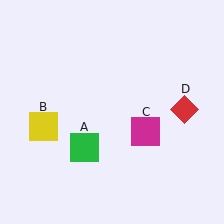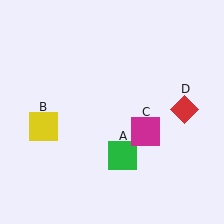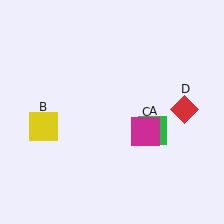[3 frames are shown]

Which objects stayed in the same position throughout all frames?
Yellow square (object B) and magenta square (object C) and red diamond (object D) remained stationary.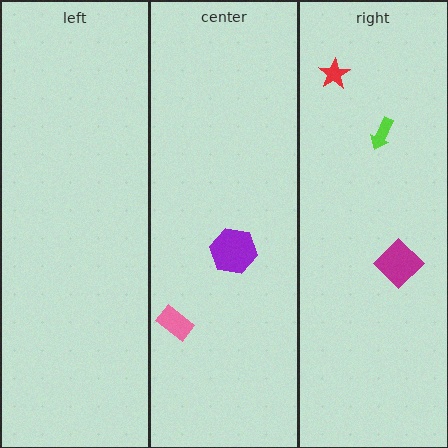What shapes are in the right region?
The magenta diamond, the red star, the lime arrow.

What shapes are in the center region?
The purple hexagon, the pink rectangle.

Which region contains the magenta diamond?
The right region.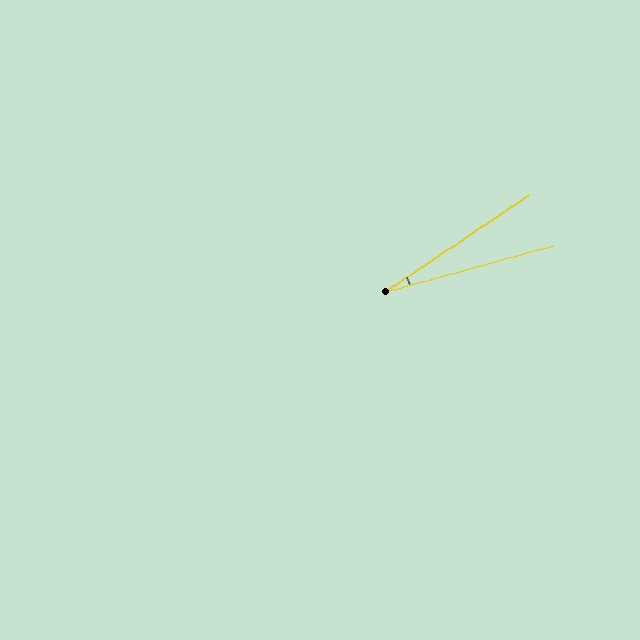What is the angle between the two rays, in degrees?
Approximately 19 degrees.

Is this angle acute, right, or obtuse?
It is acute.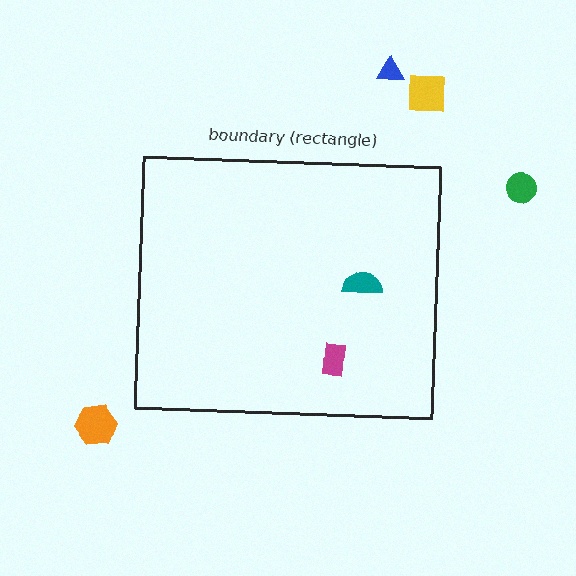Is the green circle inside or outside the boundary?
Outside.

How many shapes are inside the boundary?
2 inside, 4 outside.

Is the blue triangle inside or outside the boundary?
Outside.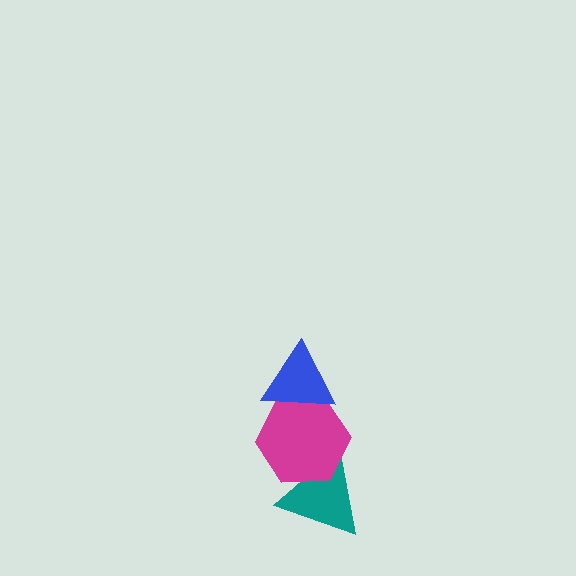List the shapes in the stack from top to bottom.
From top to bottom: the blue triangle, the magenta hexagon, the teal triangle.